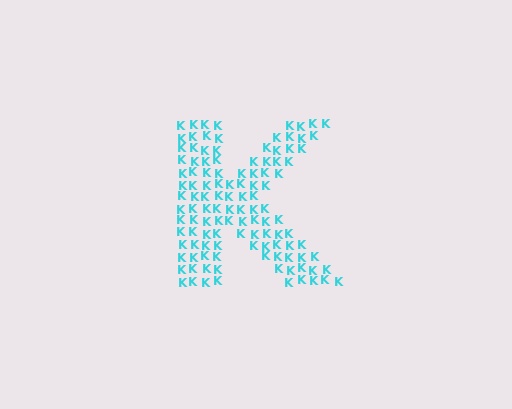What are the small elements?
The small elements are letter K's.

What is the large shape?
The large shape is the letter K.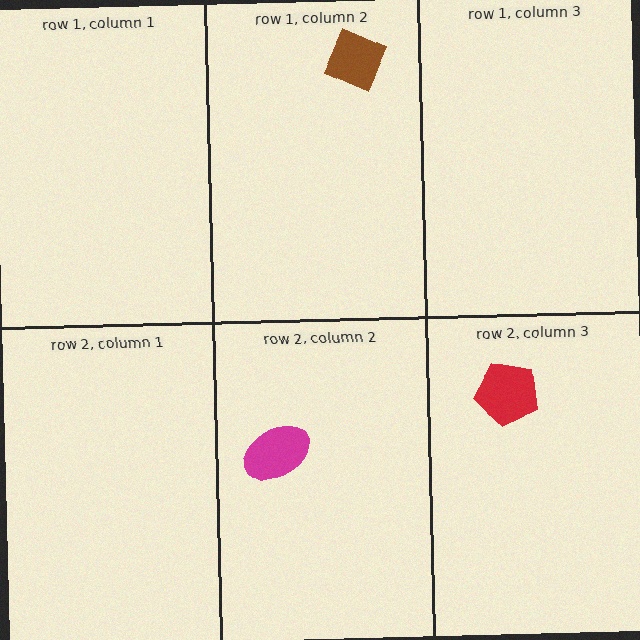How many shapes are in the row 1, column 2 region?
1.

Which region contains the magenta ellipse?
The row 2, column 2 region.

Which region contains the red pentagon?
The row 2, column 3 region.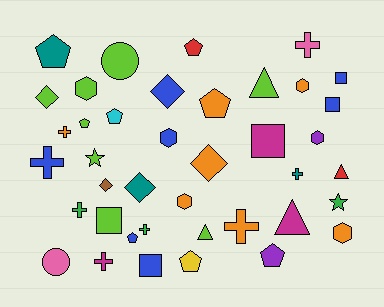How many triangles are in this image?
There are 4 triangles.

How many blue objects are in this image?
There are 7 blue objects.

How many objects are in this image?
There are 40 objects.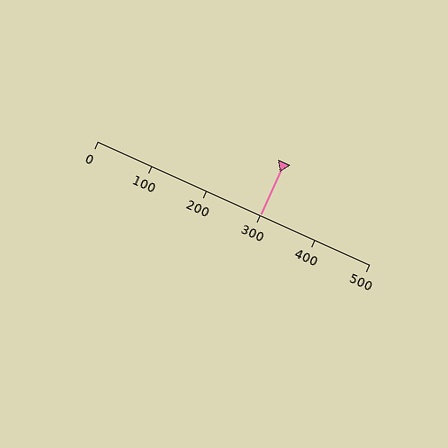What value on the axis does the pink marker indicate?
The marker indicates approximately 300.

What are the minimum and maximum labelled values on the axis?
The axis runs from 0 to 500.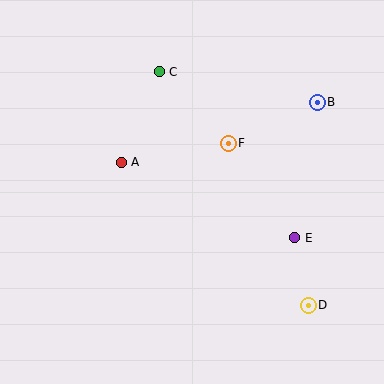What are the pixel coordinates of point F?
Point F is at (228, 143).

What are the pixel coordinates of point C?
Point C is at (159, 72).